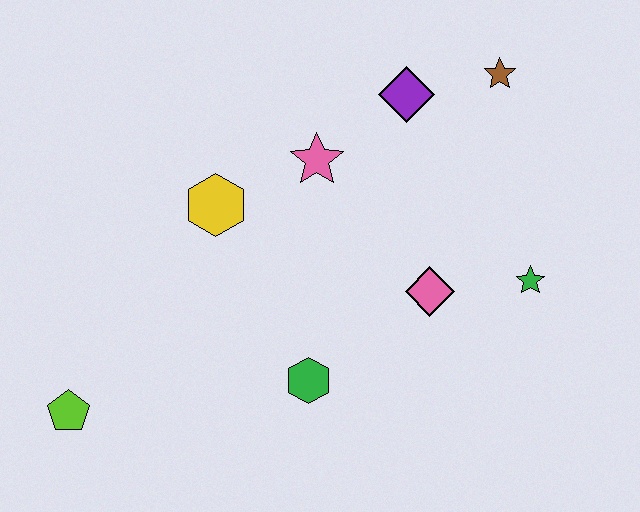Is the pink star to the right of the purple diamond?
No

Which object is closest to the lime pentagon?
The green hexagon is closest to the lime pentagon.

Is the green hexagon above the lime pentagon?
Yes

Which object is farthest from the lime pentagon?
The brown star is farthest from the lime pentagon.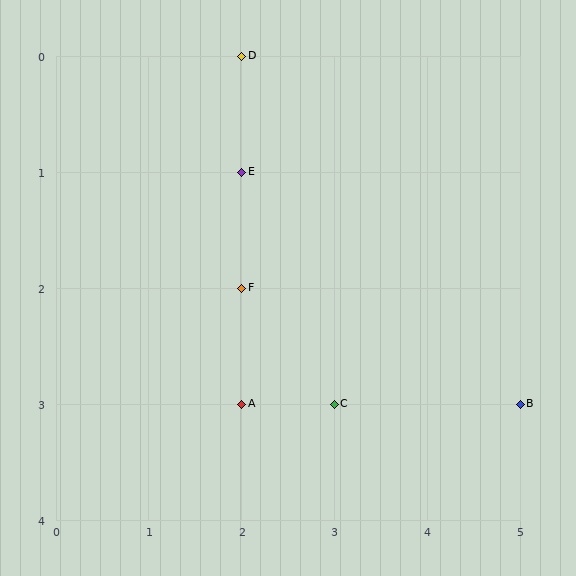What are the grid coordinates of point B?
Point B is at grid coordinates (5, 3).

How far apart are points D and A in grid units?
Points D and A are 3 rows apart.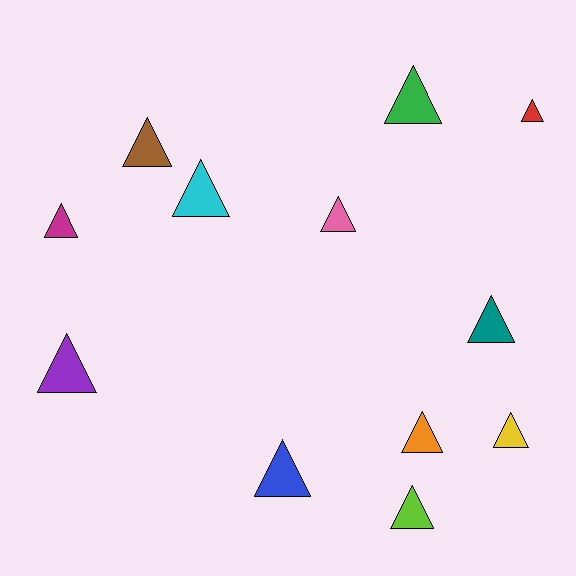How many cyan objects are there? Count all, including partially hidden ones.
There is 1 cyan object.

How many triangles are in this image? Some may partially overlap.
There are 12 triangles.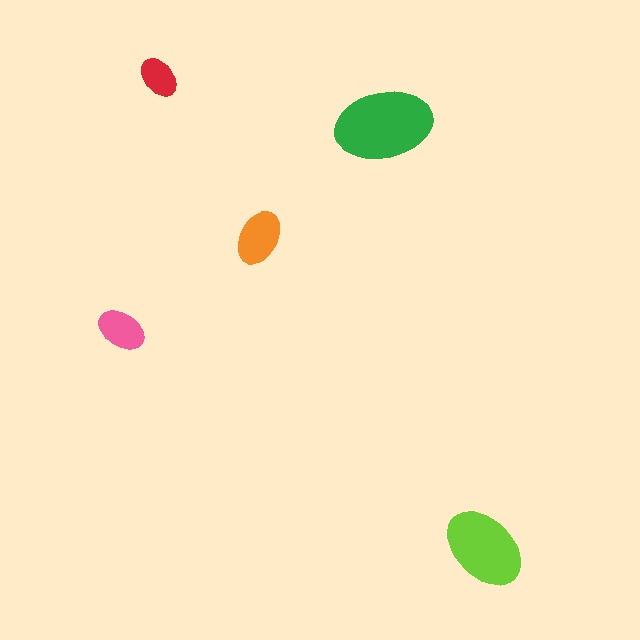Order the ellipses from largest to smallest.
the green one, the lime one, the orange one, the pink one, the red one.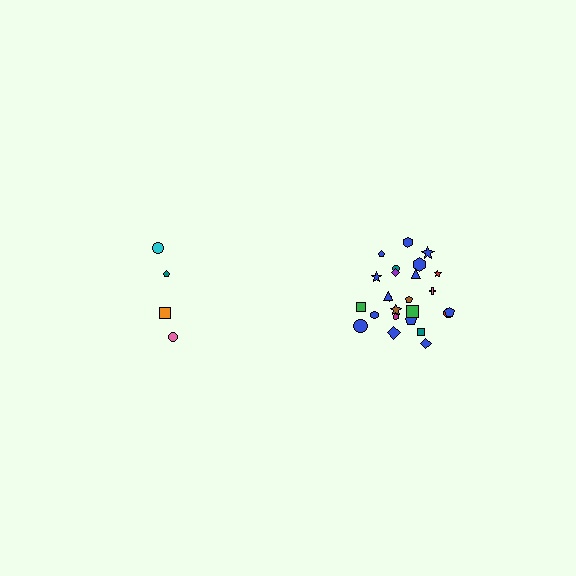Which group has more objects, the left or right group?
The right group.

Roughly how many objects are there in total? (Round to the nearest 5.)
Roughly 30 objects in total.